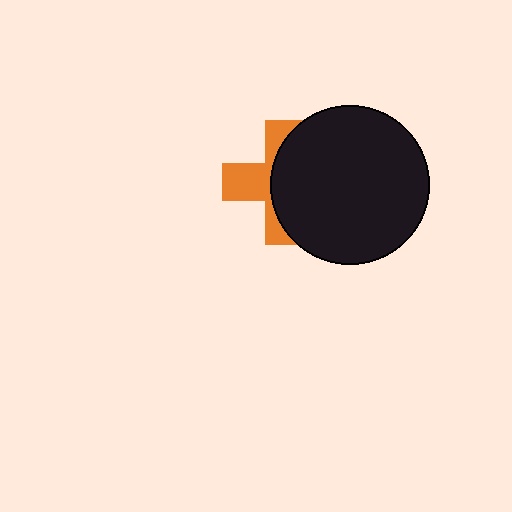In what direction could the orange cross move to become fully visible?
The orange cross could move left. That would shift it out from behind the black circle entirely.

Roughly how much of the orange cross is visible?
A small part of it is visible (roughly 43%).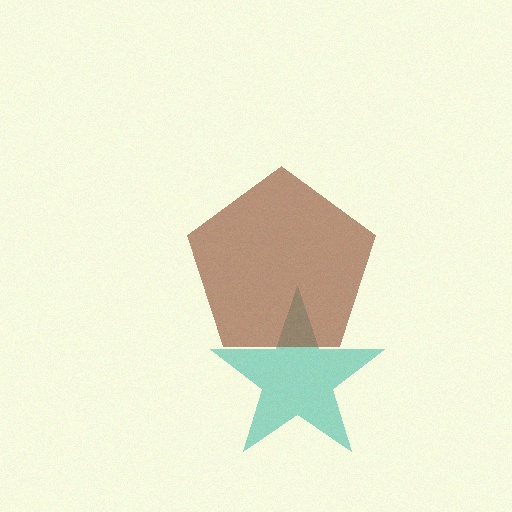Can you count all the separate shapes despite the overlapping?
Yes, there are 2 separate shapes.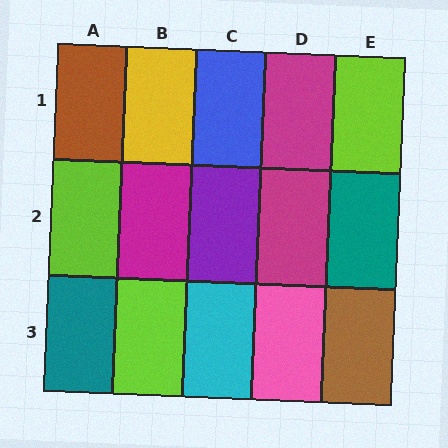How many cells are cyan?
1 cell is cyan.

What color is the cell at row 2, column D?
Magenta.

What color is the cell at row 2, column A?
Lime.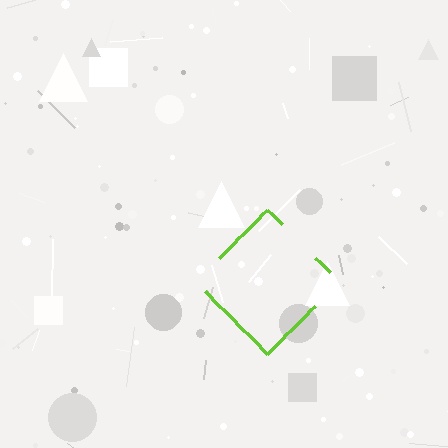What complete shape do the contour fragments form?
The contour fragments form a diamond.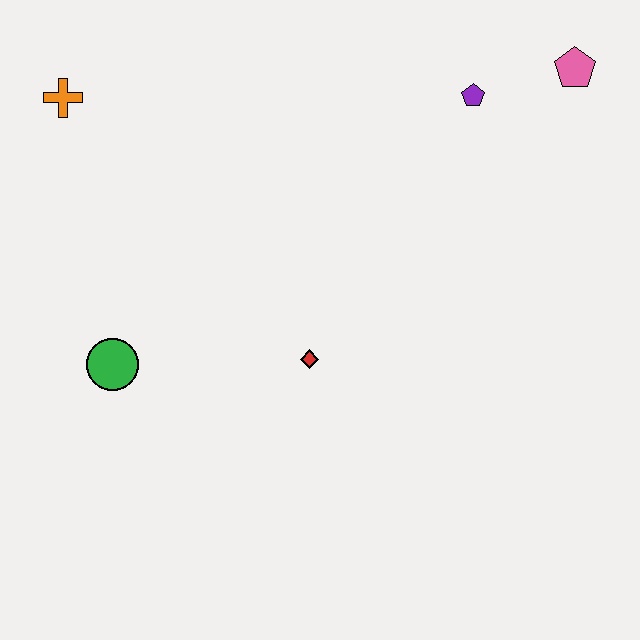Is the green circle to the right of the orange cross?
Yes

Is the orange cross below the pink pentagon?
Yes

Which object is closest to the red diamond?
The green circle is closest to the red diamond.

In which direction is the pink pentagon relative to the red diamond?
The pink pentagon is above the red diamond.